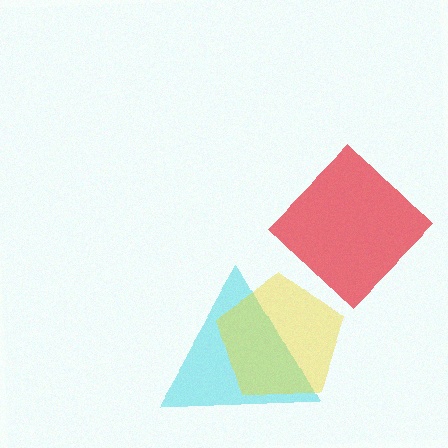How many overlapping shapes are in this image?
There are 3 overlapping shapes in the image.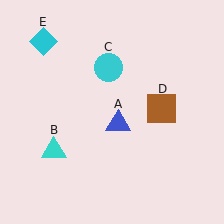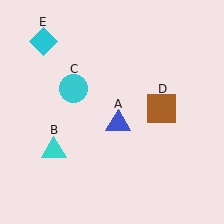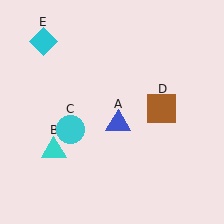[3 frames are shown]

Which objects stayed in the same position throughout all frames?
Blue triangle (object A) and cyan triangle (object B) and brown square (object D) and cyan diamond (object E) remained stationary.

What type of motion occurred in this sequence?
The cyan circle (object C) rotated counterclockwise around the center of the scene.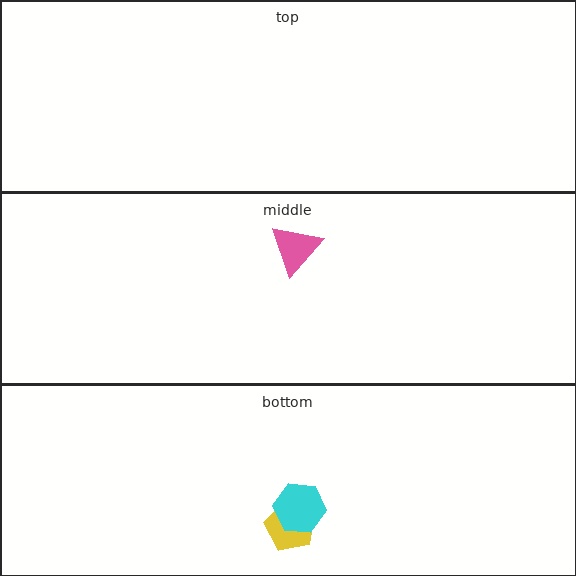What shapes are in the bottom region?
The yellow pentagon, the cyan hexagon.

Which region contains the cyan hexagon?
The bottom region.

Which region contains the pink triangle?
The middle region.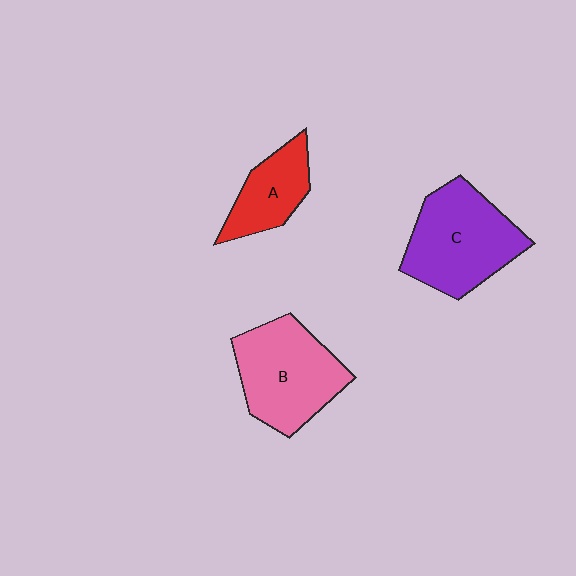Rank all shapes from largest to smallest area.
From largest to smallest: C (purple), B (pink), A (red).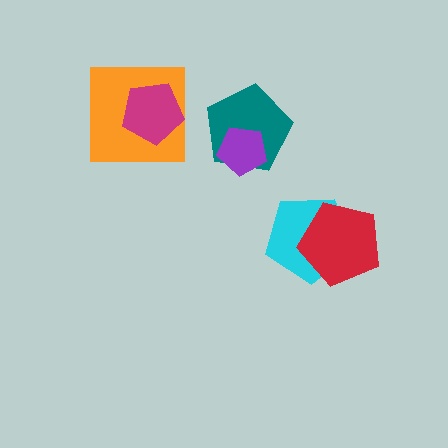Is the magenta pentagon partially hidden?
No, no other shape covers it.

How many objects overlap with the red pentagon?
1 object overlaps with the red pentagon.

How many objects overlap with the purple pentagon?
1 object overlaps with the purple pentagon.